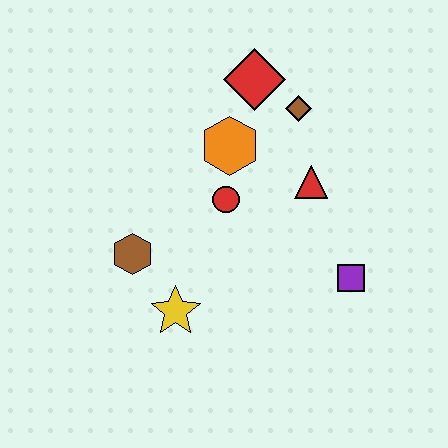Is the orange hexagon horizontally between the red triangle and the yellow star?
Yes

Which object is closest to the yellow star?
The brown hexagon is closest to the yellow star.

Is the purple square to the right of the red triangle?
Yes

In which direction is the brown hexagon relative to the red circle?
The brown hexagon is to the left of the red circle.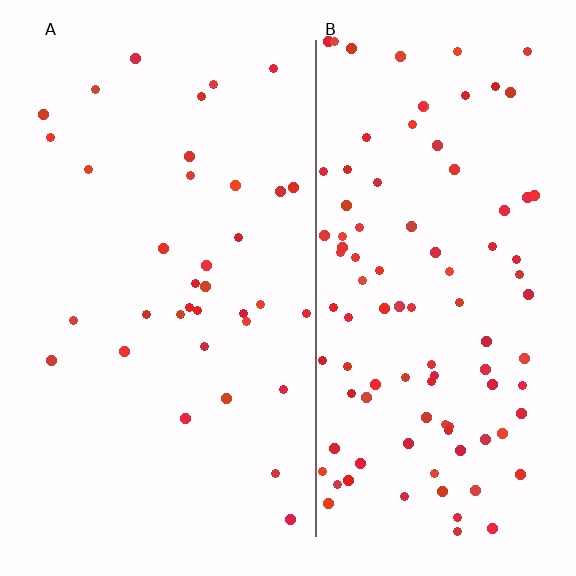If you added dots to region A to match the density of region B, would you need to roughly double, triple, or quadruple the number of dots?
Approximately triple.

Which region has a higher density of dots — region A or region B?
B (the right).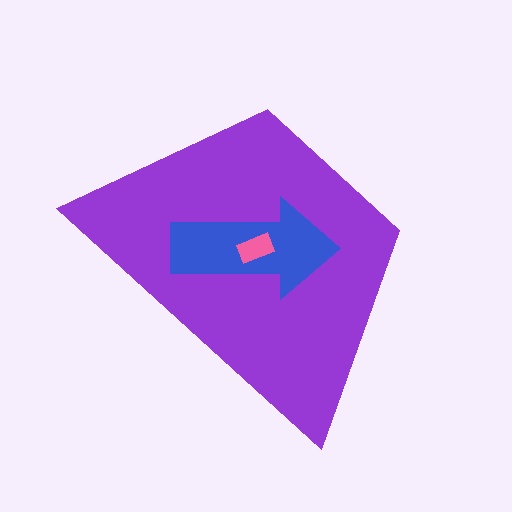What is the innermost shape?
The pink rectangle.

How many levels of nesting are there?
3.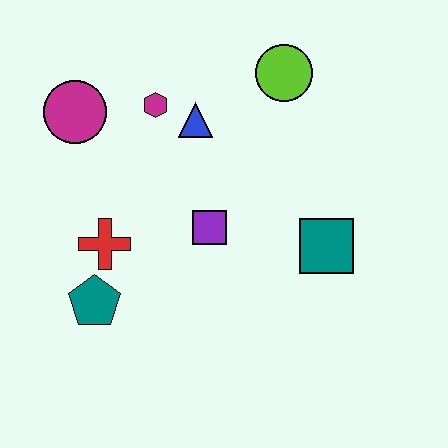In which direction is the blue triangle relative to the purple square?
The blue triangle is above the purple square.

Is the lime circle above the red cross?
Yes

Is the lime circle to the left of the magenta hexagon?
No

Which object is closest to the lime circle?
The blue triangle is closest to the lime circle.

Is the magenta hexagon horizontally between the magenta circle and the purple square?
Yes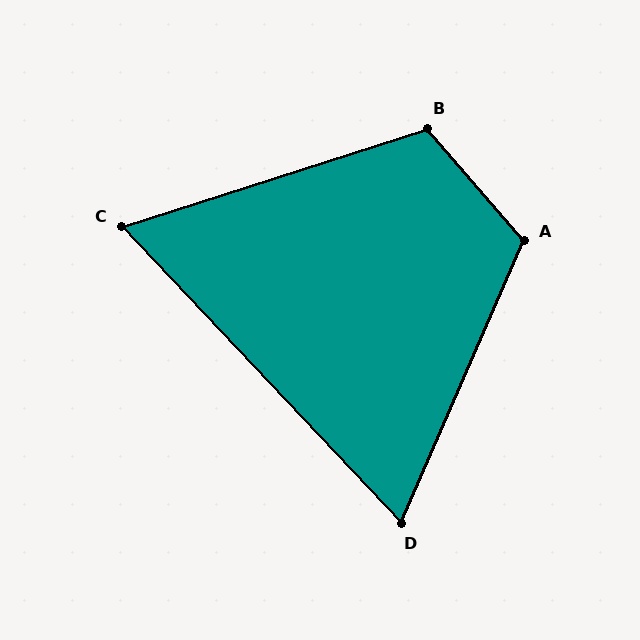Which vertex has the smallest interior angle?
C, at approximately 64 degrees.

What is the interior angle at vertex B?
Approximately 113 degrees (obtuse).